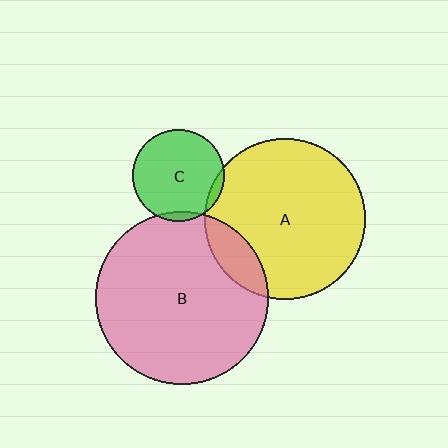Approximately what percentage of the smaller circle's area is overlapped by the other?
Approximately 5%.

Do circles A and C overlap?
Yes.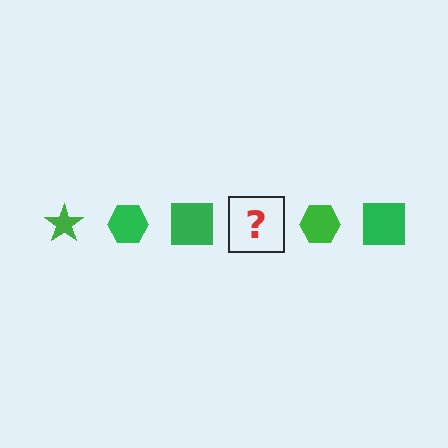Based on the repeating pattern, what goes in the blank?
The blank should be a green star.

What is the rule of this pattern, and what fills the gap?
The rule is that the pattern cycles through star, hexagon, square shapes in green. The gap should be filled with a green star.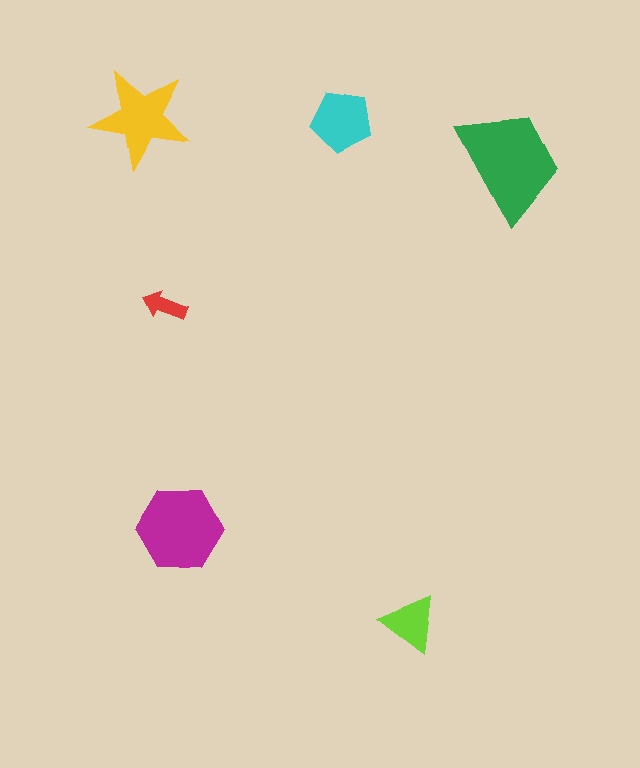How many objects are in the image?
There are 6 objects in the image.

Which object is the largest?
The green trapezoid.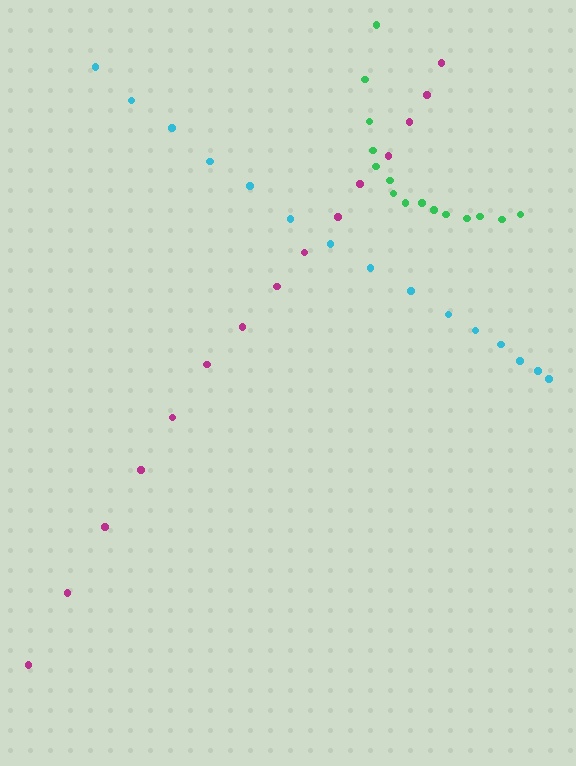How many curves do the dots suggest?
There are 3 distinct paths.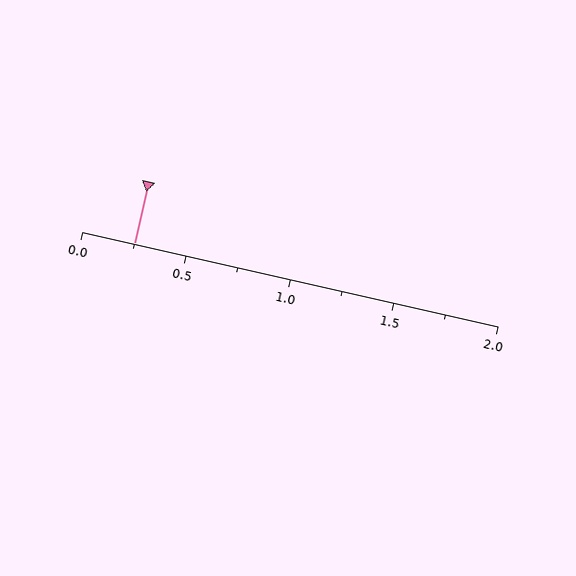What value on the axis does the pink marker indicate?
The marker indicates approximately 0.25.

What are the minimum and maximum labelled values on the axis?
The axis runs from 0.0 to 2.0.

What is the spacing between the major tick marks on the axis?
The major ticks are spaced 0.5 apart.